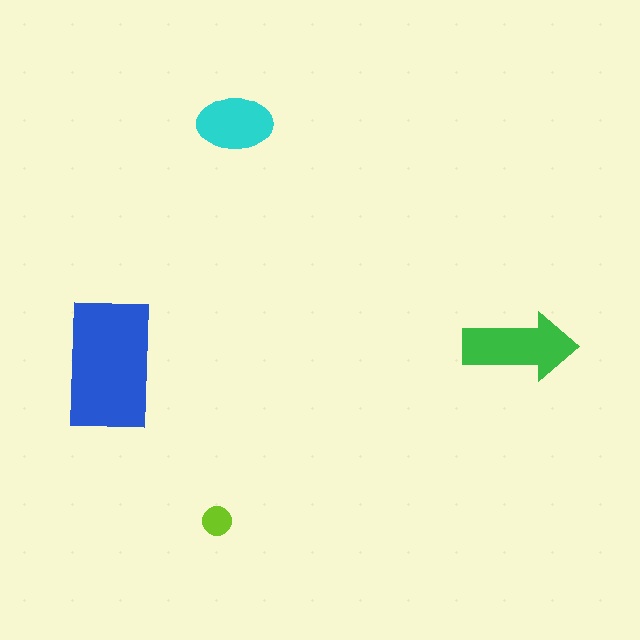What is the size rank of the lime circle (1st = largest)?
4th.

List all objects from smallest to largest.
The lime circle, the cyan ellipse, the green arrow, the blue rectangle.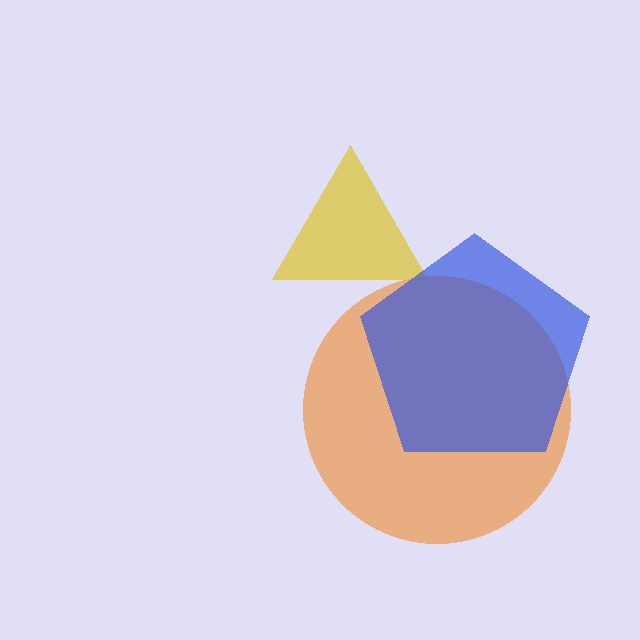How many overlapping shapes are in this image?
There are 3 overlapping shapes in the image.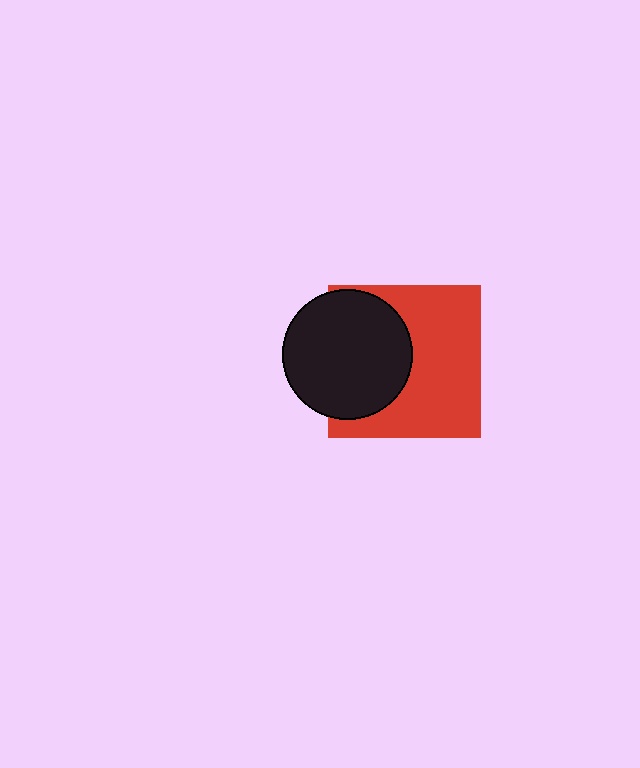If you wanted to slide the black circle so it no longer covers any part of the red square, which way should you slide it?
Slide it left — that is the most direct way to separate the two shapes.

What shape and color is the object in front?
The object in front is a black circle.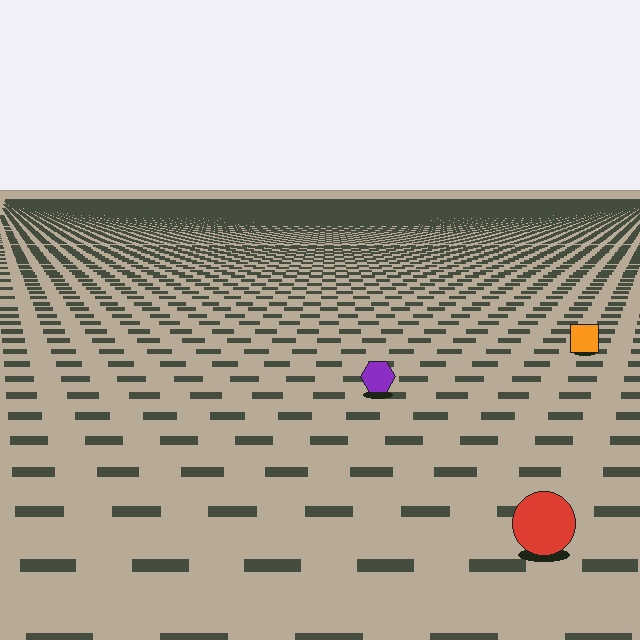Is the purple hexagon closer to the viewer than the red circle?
No. The red circle is closer — you can tell from the texture gradient: the ground texture is coarser near it.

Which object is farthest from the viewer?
The orange square is farthest from the viewer. It appears smaller and the ground texture around it is denser.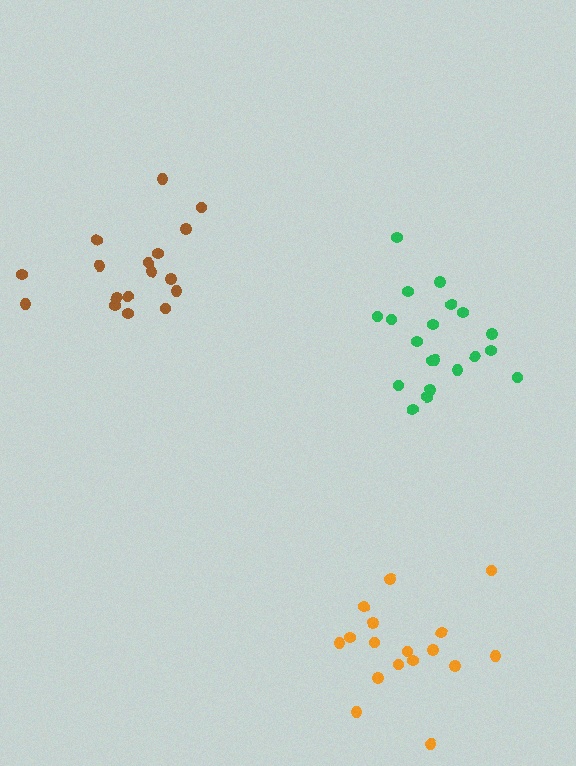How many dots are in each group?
Group 1: 20 dots, Group 2: 17 dots, Group 3: 17 dots (54 total).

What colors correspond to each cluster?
The clusters are colored: green, orange, brown.